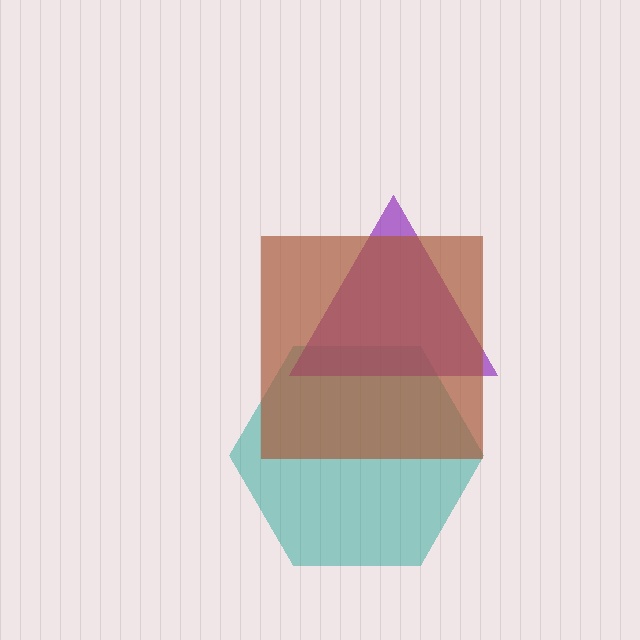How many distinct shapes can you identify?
There are 3 distinct shapes: a teal hexagon, a purple triangle, a brown square.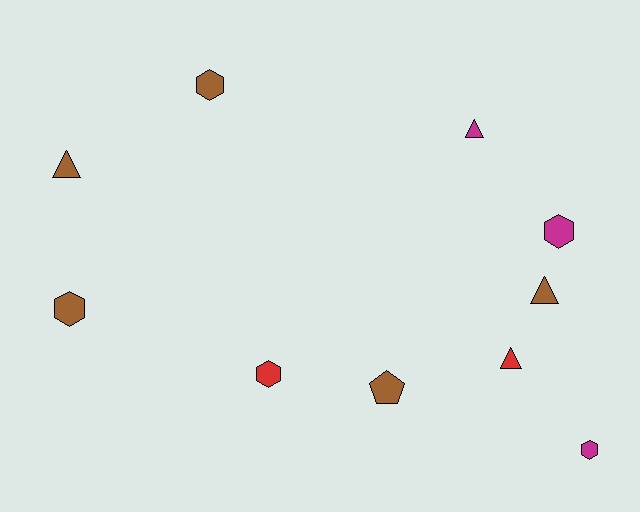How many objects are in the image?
There are 10 objects.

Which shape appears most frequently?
Hexagon, with 5 objects.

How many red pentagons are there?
There are no red pentagons.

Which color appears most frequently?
Brown, with 5 objects.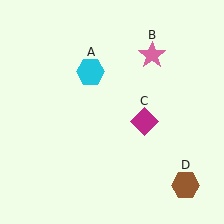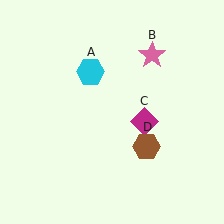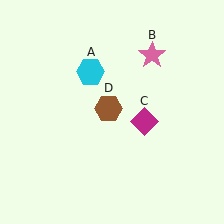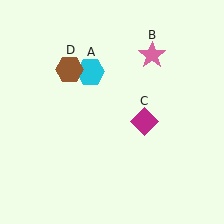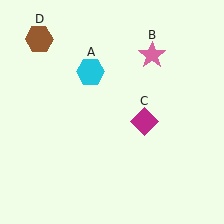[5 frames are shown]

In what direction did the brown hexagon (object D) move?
The brown hexagon (object D) moved up and to the left.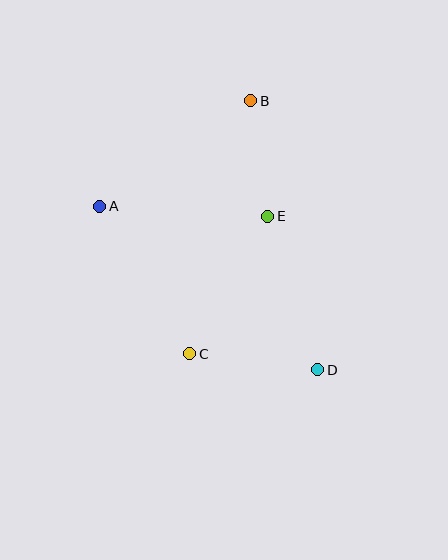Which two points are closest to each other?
Points B and E are closest to each other.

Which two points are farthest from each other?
Points B and D are farthest from each other.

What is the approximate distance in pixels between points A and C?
The distance between A and C is approximately 173 pixels.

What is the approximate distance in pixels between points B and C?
The distance between B and C is approximately 260 pixels.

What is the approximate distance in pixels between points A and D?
The distance between A and D is approximately 273 pixels.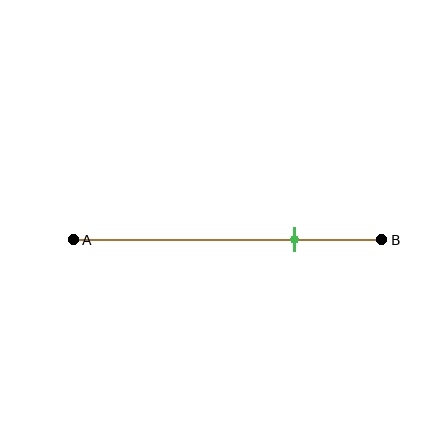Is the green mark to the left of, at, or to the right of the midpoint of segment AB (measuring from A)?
The green mark is to the right of the midpoint of segment AB.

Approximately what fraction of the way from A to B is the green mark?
The green mark is approximately 70% of the way from A to B.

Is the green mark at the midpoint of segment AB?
No, the mark is at about 70% from A, not at the 50% midpoint.